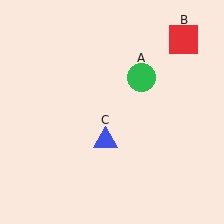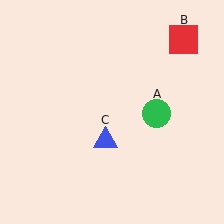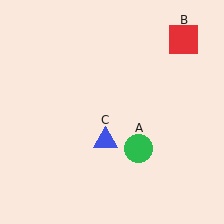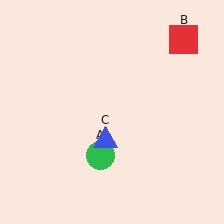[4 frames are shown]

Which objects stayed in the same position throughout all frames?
Red square (object B) and blue triangle (object C) remained stationary.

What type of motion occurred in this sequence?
The green circle (object A) rotated clockwise around the center of the scene.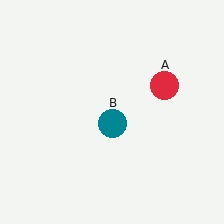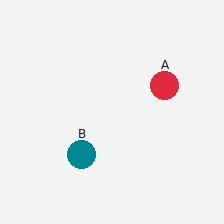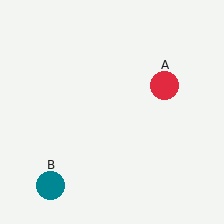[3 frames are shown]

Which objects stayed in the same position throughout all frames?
Red circle (object A) remained stationary.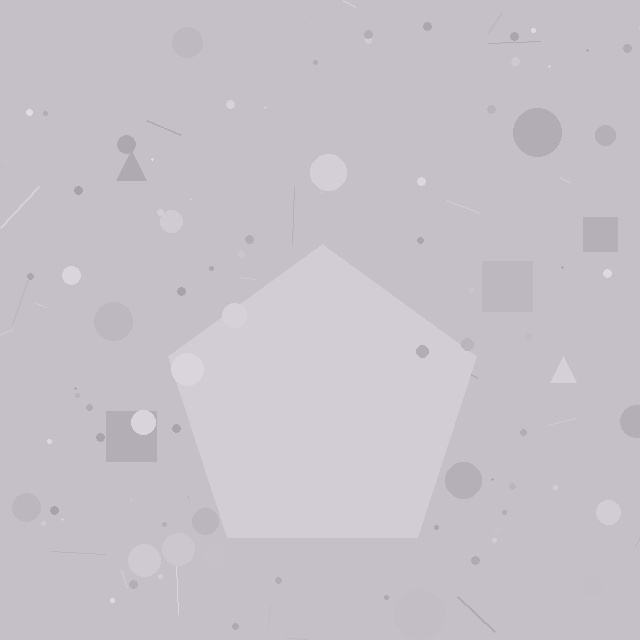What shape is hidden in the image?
A pentagon is hidden in the image.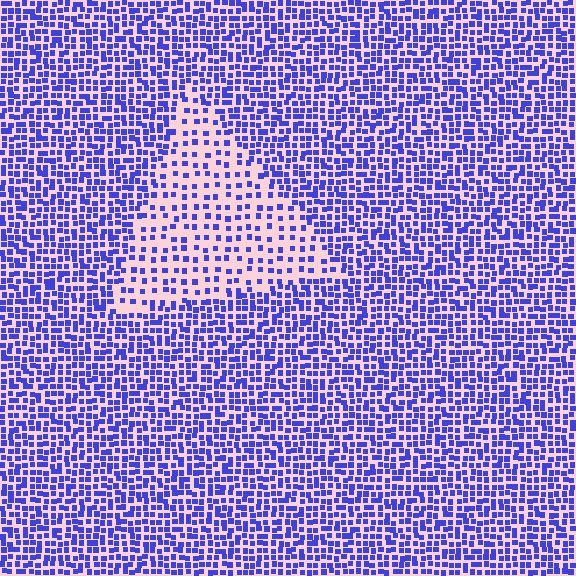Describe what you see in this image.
The image contains small blue elements arranged at two different densities. A triangle-shaped region is visible where the elements are less densely packed than the surrounding area.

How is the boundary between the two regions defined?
The boundary is defined by a change in element density (approximately 2.2x ratio). All elements are the same color, size, and shape.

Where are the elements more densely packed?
The elements are more densely packed outside the triangle boundary.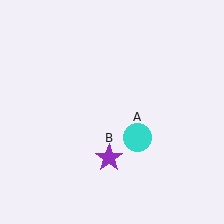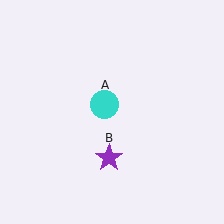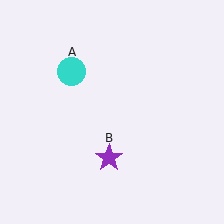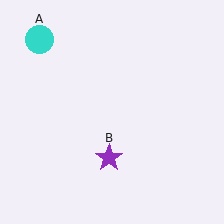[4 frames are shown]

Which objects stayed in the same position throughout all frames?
Purple star (object B) remained stationary.